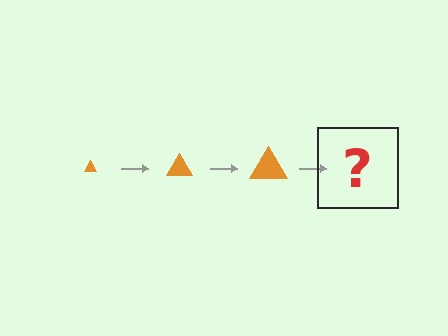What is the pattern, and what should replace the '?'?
The pattern is that the triangle gets progressively larger each step. The '?' should be an orange triangle, larger than the previous one.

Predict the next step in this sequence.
The next step is an orange triangle, larger than the previous one.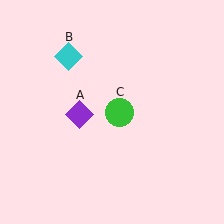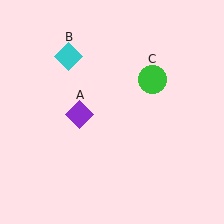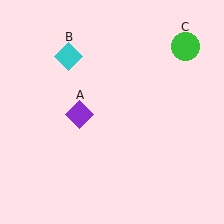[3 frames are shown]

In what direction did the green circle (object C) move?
The green circle (object C) moved up and to the right.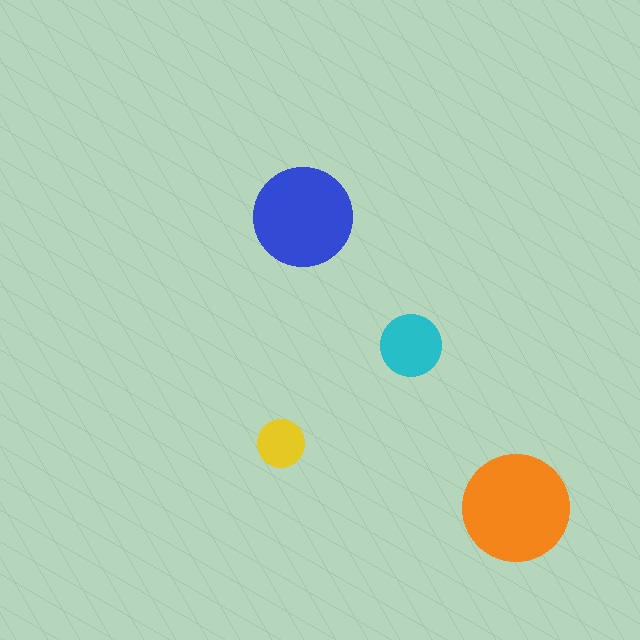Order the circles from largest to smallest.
the orange one, the blue one, the cyan one, the yellow one.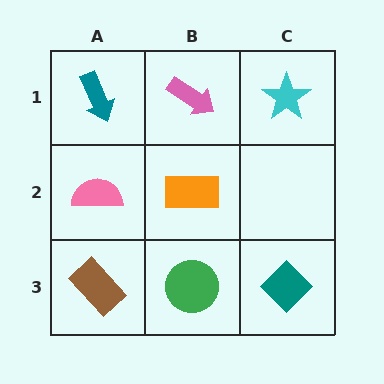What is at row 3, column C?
A teal diamond.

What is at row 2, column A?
A pink semicircle.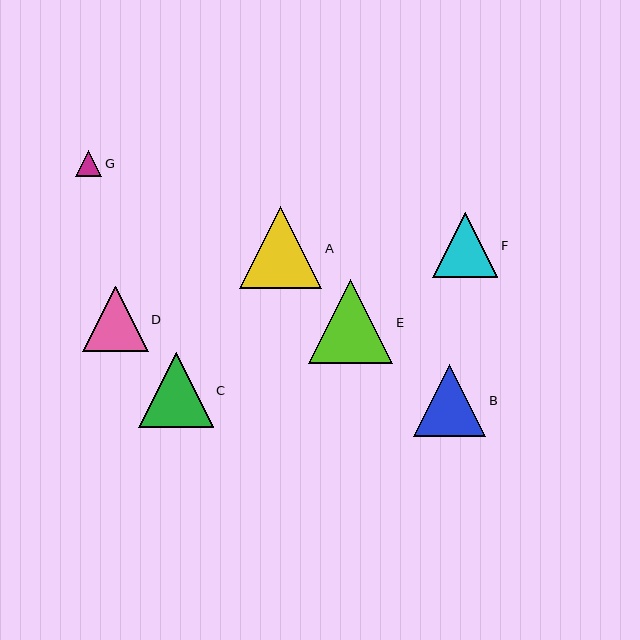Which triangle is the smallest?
Triangle G is the smallest with a size of approximately 26 pixels.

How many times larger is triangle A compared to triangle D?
Triangle A is approximately 1.3 times the size of triangle D.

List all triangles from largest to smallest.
From largest to smallest: E, A, C, B, D, F, G.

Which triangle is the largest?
Triangle E is the largest with a size of approximately 84 pixels.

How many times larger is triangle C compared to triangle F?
Triangle C is approximately 1.2 times the size of triangle F.